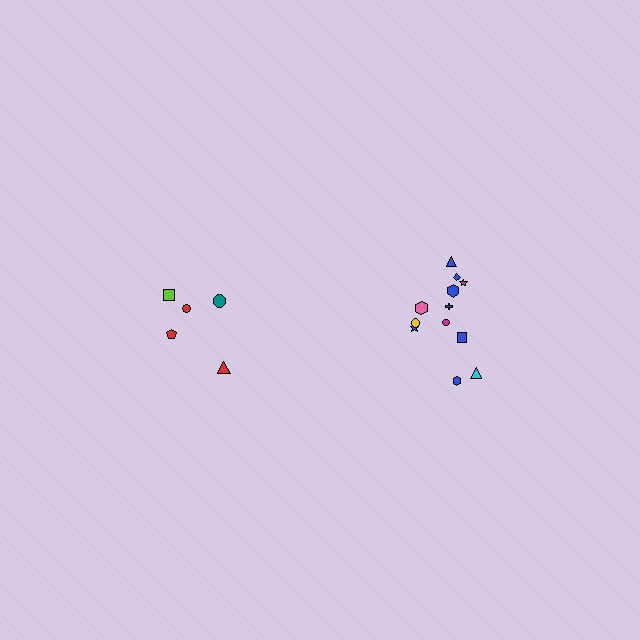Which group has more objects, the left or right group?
The right group.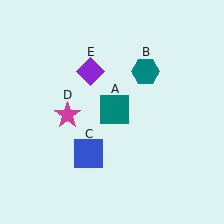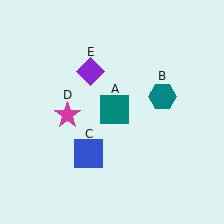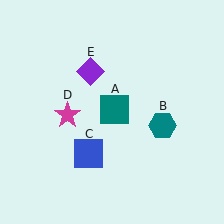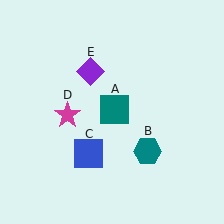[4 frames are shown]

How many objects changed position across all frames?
1 object changed position: teal hexagon (object B).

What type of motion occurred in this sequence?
The teal hexagon (object B) rotated clockwise around the center of the scene.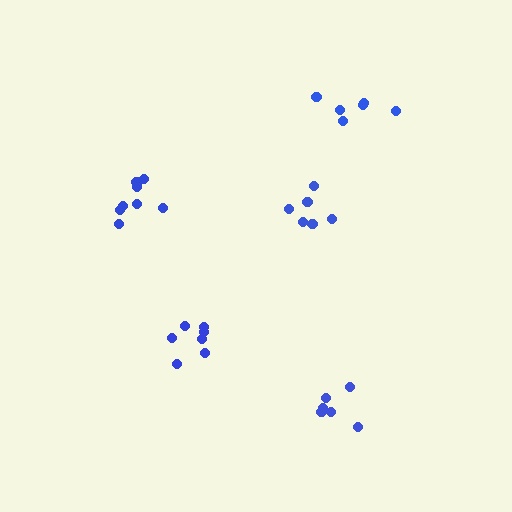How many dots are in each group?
Group 1: 6 dots, Group 2: 9 dots, Group 3: 7 dots, Group 4: 6 dots, Group 5: 6 dots (34 total).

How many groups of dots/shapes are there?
There are 5 groups.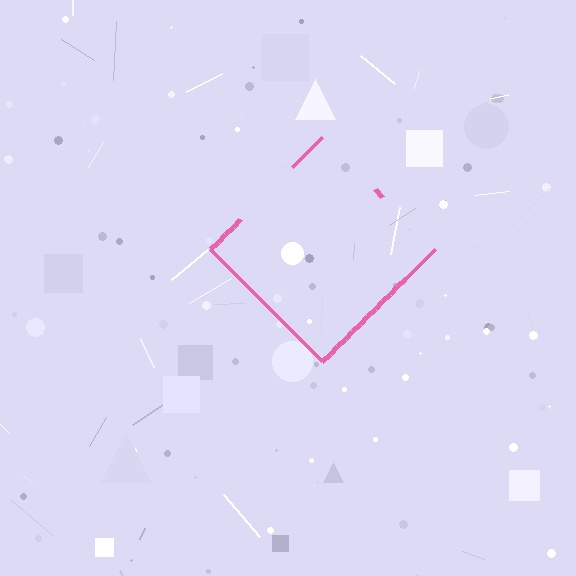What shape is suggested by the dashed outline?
The dashed outline suggests a diamond.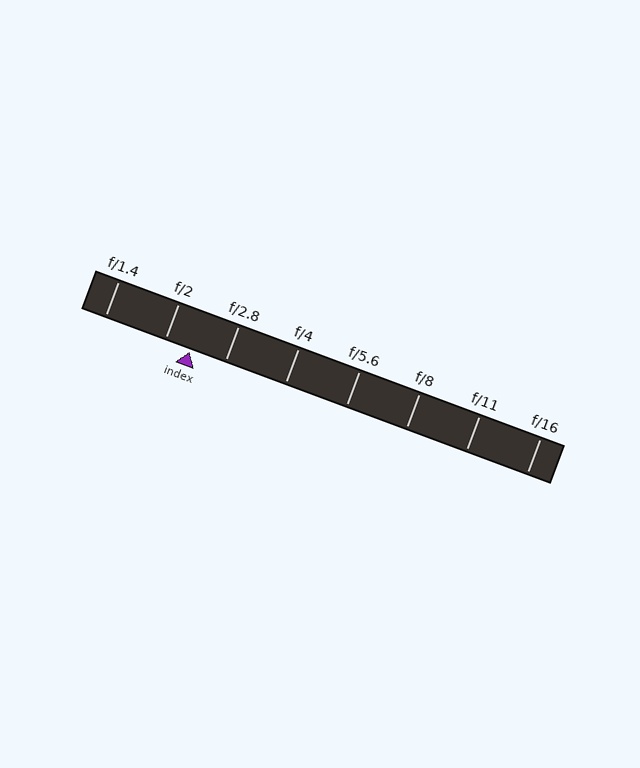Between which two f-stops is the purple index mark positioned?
The index mark is between f/2 and f/2.8.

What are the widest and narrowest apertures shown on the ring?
The widest aperture shown is f/1.4 and the narrowest is f/16.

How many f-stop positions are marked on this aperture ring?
There are 8 f-stop positions marked.